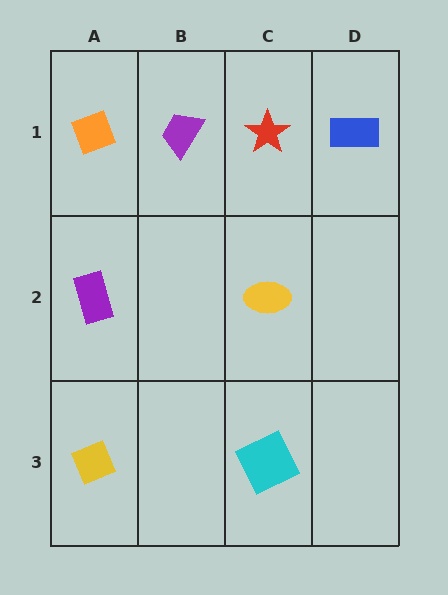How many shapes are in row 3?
2 shapes.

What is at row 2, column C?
A yellow ellipse.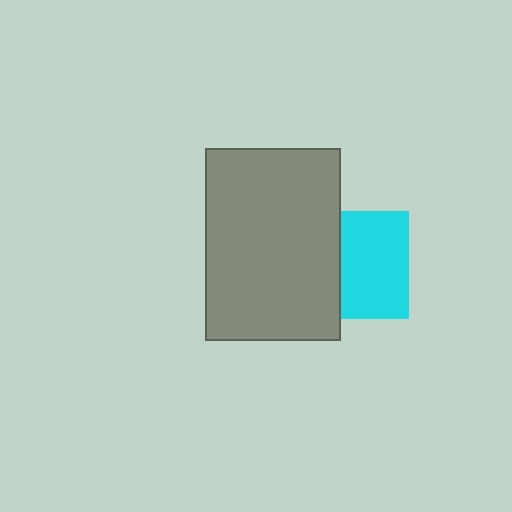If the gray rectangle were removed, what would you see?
You would see the complete cyan square.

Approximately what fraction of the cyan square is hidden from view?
Roughly 37% of the cyan square is hidden behind the gray rectangle.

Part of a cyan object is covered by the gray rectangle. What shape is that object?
It is a square.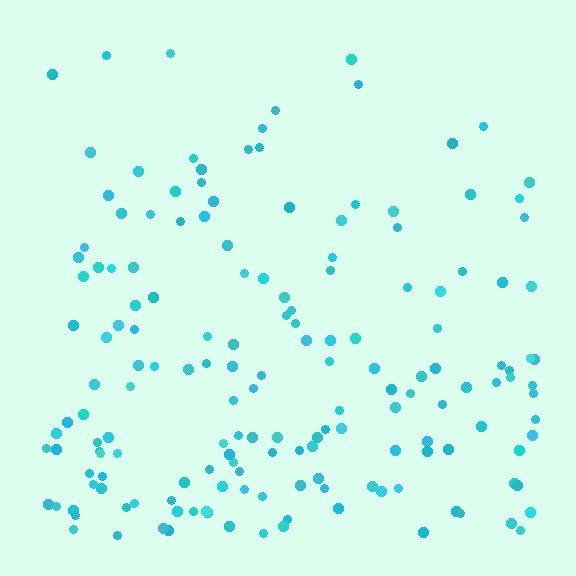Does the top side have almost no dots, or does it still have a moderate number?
Still a moderate number, just noticeably fewer than the bottom.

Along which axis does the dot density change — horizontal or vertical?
Vertical.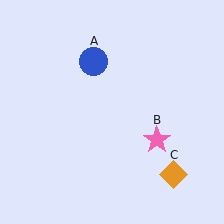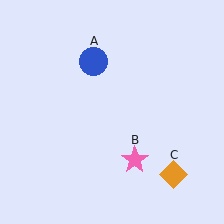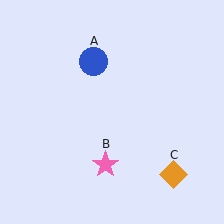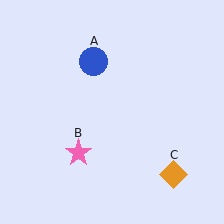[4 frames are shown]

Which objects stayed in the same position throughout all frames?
Blue circle (object A) and orange diamond (object C) remained stationary.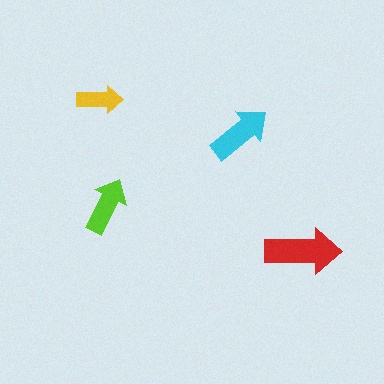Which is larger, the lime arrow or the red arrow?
The red one.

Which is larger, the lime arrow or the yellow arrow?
The lime one.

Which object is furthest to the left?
The yellow arrow is leftmost.